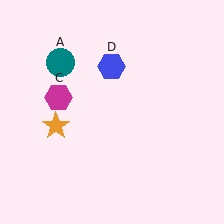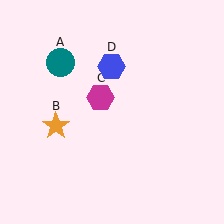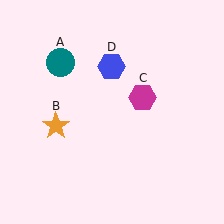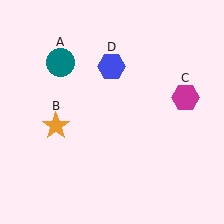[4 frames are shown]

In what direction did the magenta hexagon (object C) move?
The magenta hexagon (object C) moved right.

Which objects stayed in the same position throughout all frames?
Teal circle (object A) and orange star (object B) and blue hexagon (object D) remained stationary.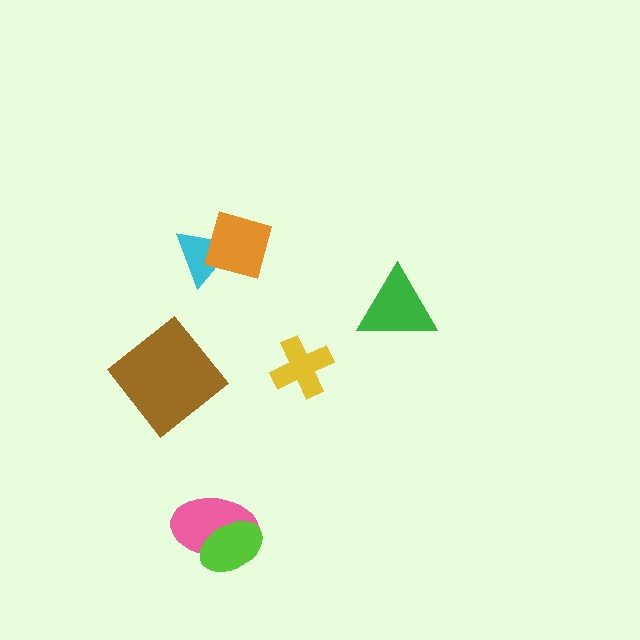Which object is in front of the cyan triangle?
The orange diamond is in front of the cyan triangle.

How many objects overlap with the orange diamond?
1 object overlaps with the orange diamond.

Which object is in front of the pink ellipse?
The lime ellipse is in front of the pink ellipse.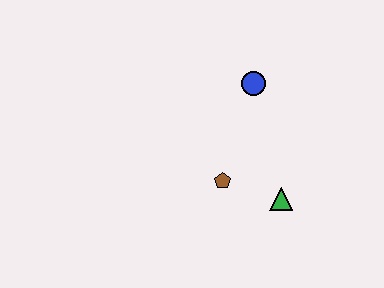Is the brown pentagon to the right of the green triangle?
No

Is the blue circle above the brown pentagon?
Yes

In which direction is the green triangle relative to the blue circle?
The green triangle is below the blue circle.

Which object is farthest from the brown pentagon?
The blue circle is farthest from the brown pentagon.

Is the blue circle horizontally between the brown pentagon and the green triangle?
Yes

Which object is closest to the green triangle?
The brown pentagon is closest to the green triangle.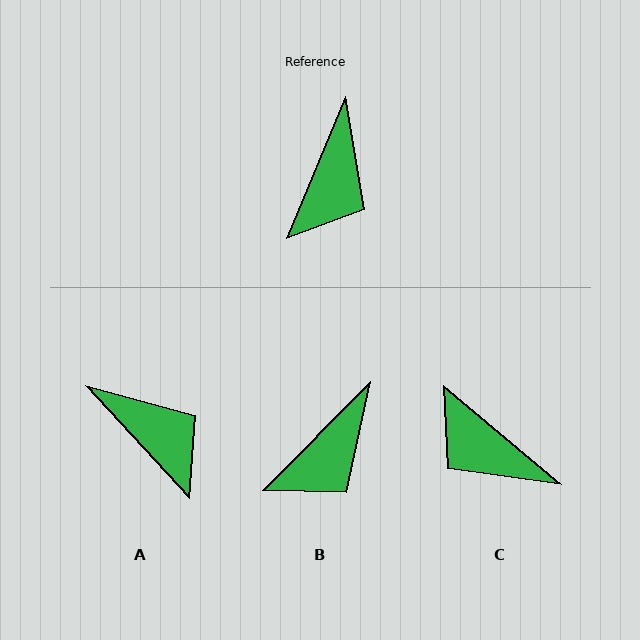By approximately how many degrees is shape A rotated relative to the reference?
Approximately 65 degrees counter-clockwise.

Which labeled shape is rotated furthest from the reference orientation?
C, about 108 degrees away.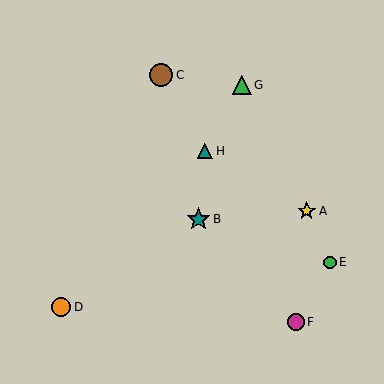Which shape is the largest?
The teal star (labeled B) is the largest.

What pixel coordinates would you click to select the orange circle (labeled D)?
Click at (61, 307) to select the orange circle D.